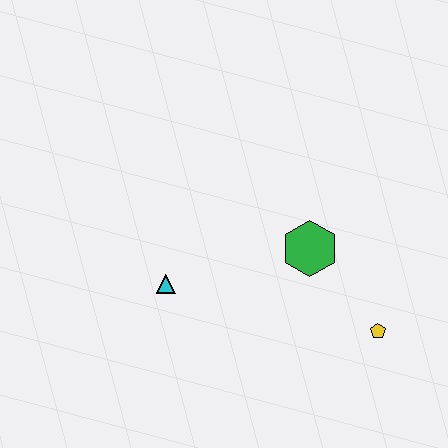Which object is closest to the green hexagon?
The yellow pentagon is closest to the green hexagon.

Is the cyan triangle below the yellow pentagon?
No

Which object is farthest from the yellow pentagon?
The cyan triangle is farthest from the yellow pentagon.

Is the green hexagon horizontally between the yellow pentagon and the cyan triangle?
Yes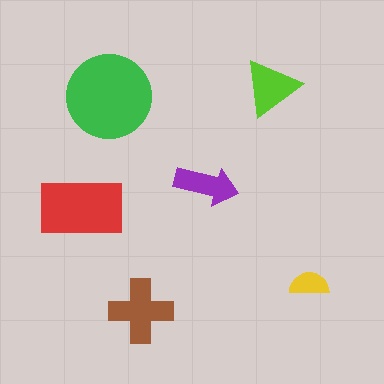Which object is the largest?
The green circle.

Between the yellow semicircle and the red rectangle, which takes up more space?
The red rectangle.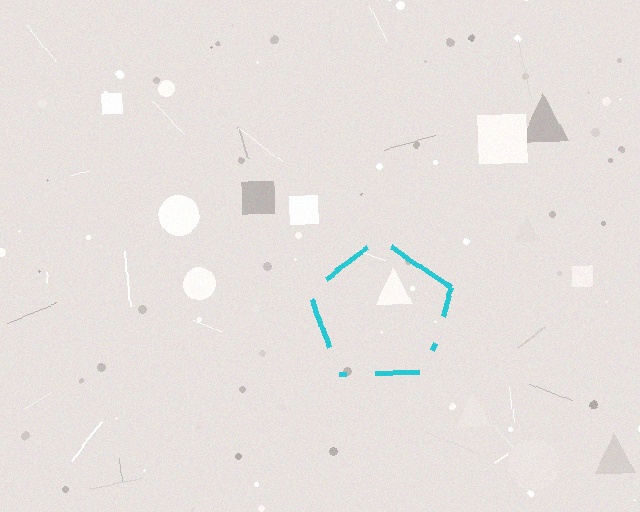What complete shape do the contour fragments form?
The contour fragments form a pentagon.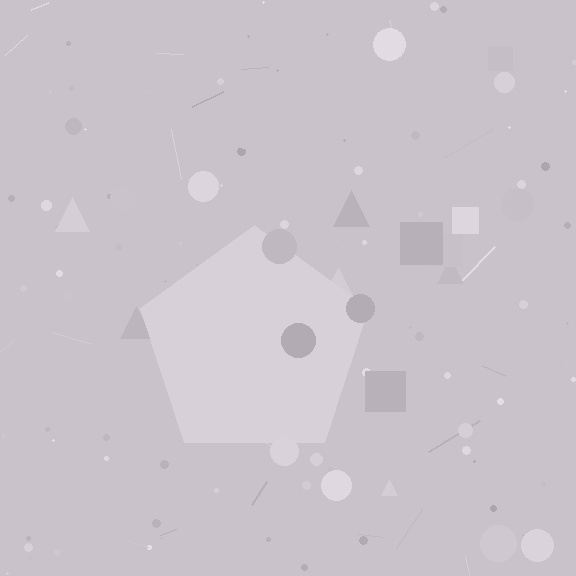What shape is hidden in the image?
A pentagon is hidden in the image.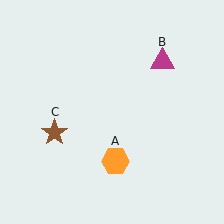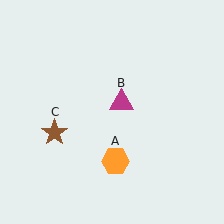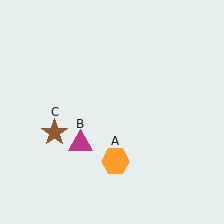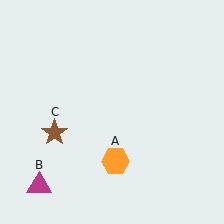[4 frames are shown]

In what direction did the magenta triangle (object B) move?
The magenta triangle (object B) moved down and to the left.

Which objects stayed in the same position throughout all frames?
Orange hexagon (object A) and brown star (object C) remained stationary.